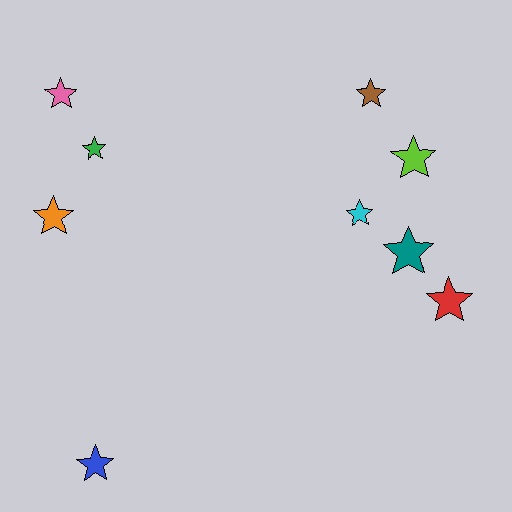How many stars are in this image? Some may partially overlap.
There are 9 stars.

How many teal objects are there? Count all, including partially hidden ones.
There is 1 teal object.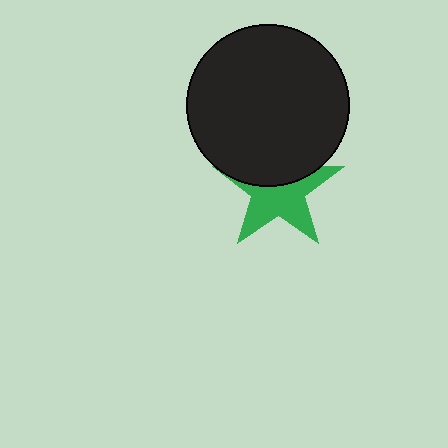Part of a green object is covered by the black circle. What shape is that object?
It is a star.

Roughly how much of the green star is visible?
About half of it is visible (roughly 58%).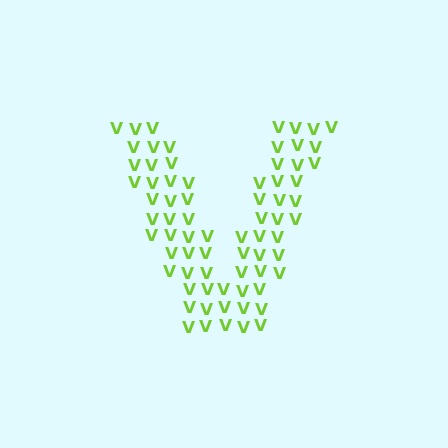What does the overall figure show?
The overall figure shows the letter V.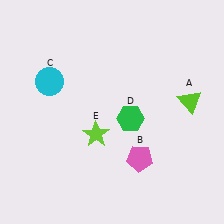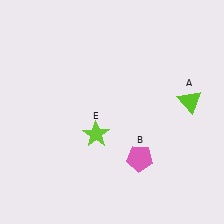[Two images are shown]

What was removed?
The cyan circle (C), the green hexagon (D) were removed in Image 2.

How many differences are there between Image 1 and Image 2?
There are 2 differences between the two images.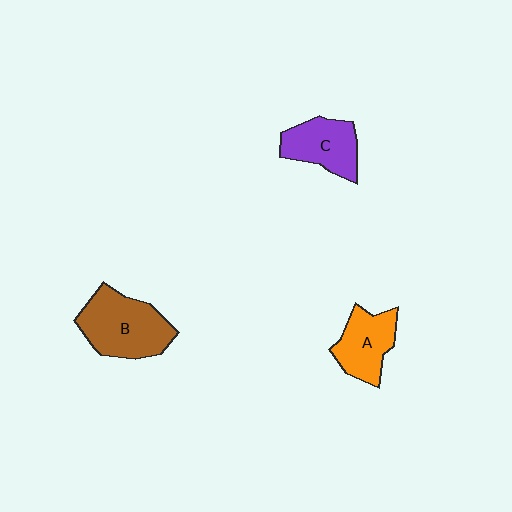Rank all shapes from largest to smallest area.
From largest to smallest: B (brown), C (purple), A (orange).